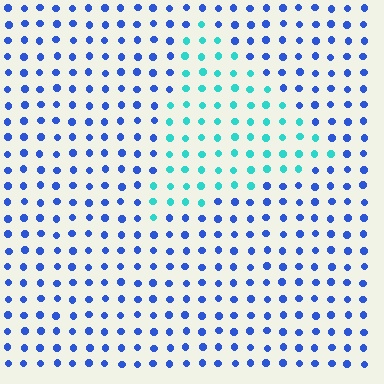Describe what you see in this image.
The image is filled with small blue elements in a uniform arrangement. A triangle-shaped region is visible where the elements are tinted to a slightly different hue, forming a subtle color boundary.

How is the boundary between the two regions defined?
The boundary is defined purely by a slight shift in hue (about 50 degrees). Spacing, size, and orientation are identical on both sides.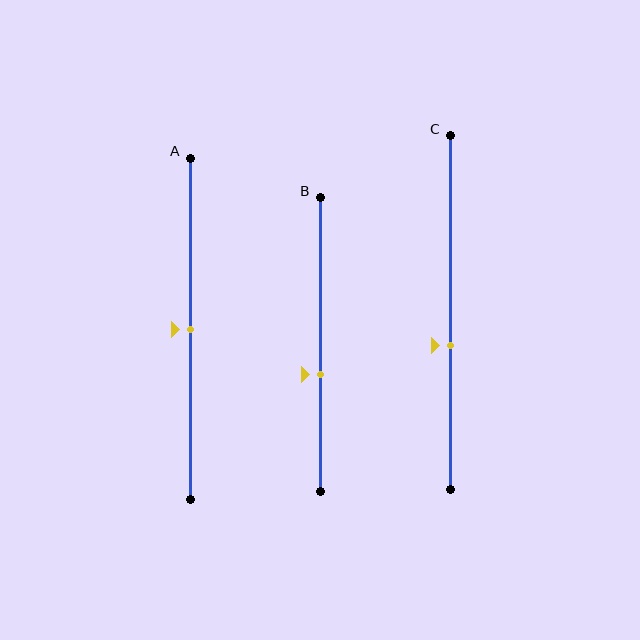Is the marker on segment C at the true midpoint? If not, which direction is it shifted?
No, the marker on segment C is shifted downward by about 9% of the segment length.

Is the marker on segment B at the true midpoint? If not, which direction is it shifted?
No, the marker on segment B is shifted downward by about 10% of the segment length.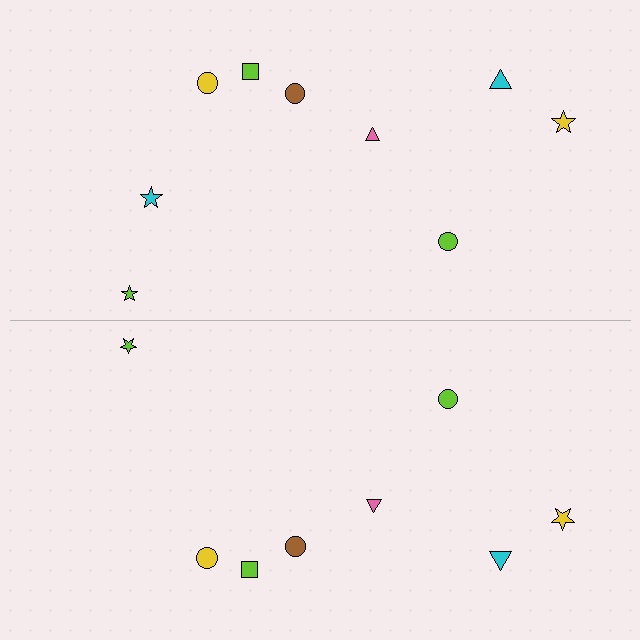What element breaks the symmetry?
A cyan star is missing from the bottom side.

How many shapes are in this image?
There are 17 shapes in this image.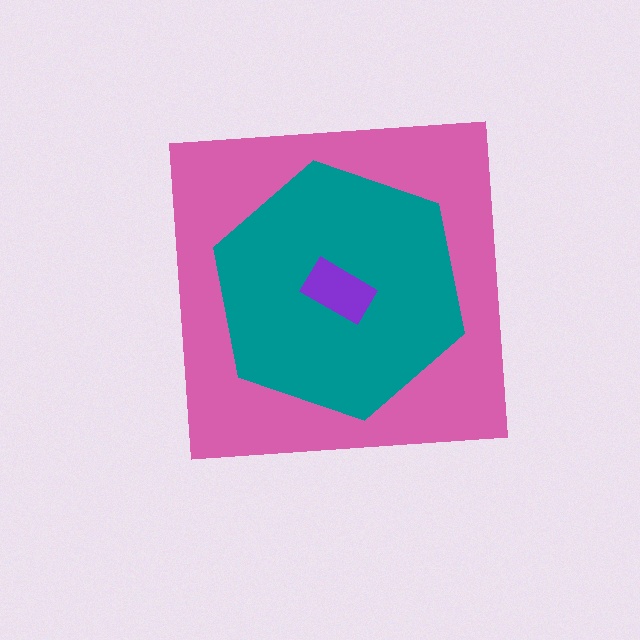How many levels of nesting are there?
3.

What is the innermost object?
The purple rectangle.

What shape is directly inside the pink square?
The teal hexagon.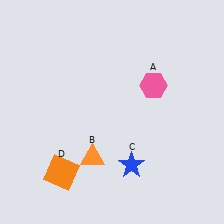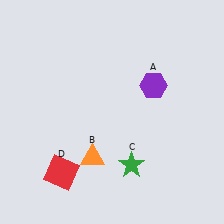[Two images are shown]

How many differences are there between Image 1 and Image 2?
There are 3 differences between the two images.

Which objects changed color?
A changed from pink to purple. C changed from blue to green. D changed from orange to red.